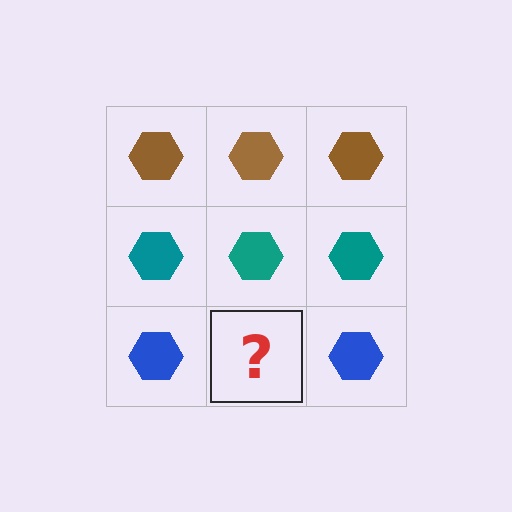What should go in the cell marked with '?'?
The missing cell should contain a blue hexagon.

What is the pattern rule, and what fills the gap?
The rule is that each row has a consistent color. The gap should be filled with a blue hexagon.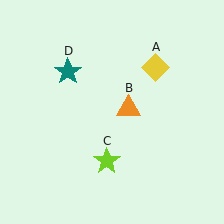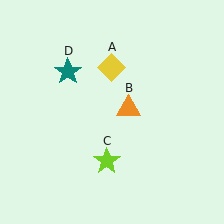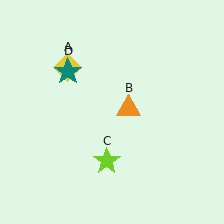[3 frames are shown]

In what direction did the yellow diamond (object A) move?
The yellow diamond (object A) moved left.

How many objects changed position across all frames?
1 object changed position: yellow diamond (object A).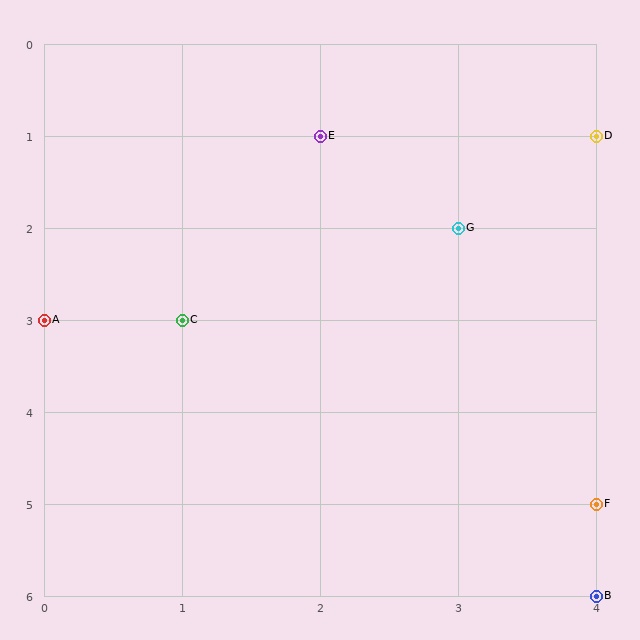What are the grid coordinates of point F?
Point F is at grid coordinates (4, 5).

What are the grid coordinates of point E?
Point E is at grid coordinates (2, 1).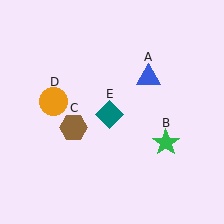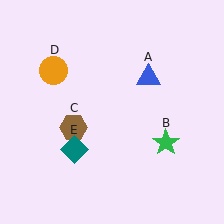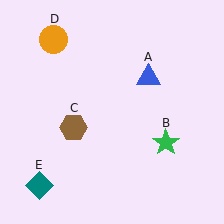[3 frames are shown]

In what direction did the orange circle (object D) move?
The orange circle (object D) moved up.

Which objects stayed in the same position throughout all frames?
Blue triangle (object A) and green star (object B) and brown hexagon (object C) remained stationary.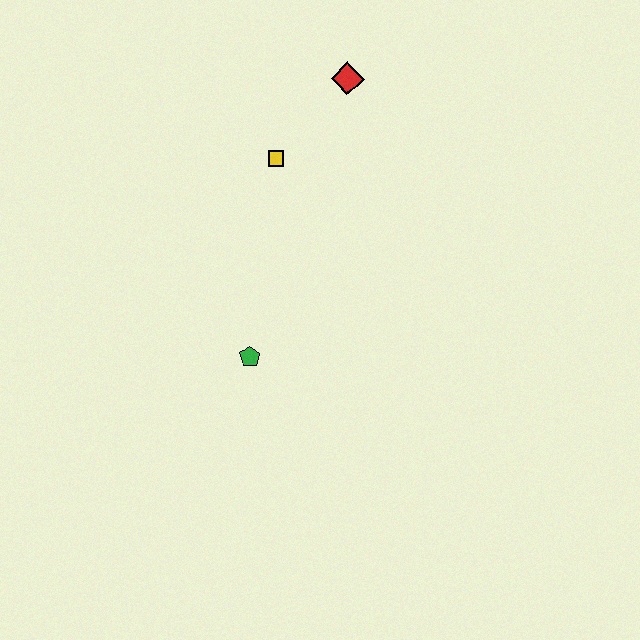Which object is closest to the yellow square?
The red diamond is closest to the yellow square.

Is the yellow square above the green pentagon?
Yes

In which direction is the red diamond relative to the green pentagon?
The red diamond is above the green pentagon.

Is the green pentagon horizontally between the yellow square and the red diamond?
No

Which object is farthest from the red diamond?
The green pentagon is farthest from the red diamond.